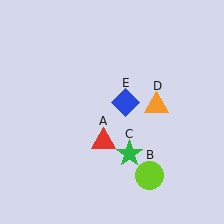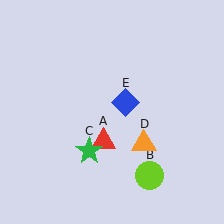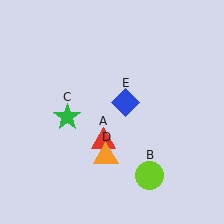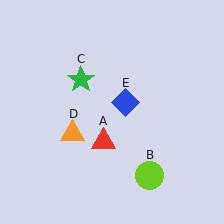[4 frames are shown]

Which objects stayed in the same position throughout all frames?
Red triangle (object A) and lime circle (object B) and blue diamond (object E) remained stationary.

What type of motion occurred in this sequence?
The green star (object C), orange triangle (object D) rotated clockwise around the center of the scene.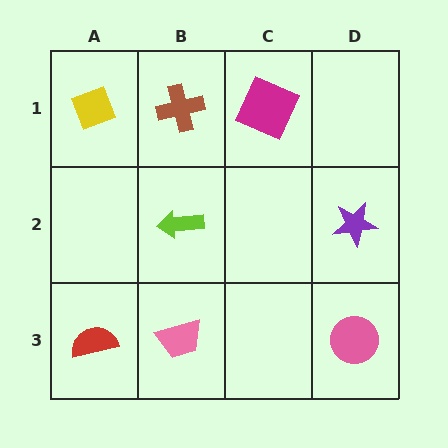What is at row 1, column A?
A yellow diamond.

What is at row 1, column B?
A brown cross.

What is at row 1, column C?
A magenta square.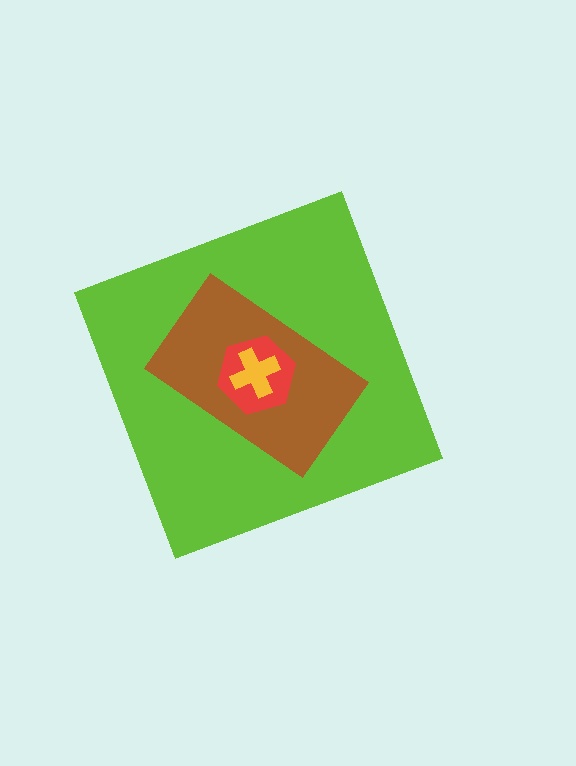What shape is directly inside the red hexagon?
The yellow cross.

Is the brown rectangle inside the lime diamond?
Yes.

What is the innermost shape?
The yellow cross.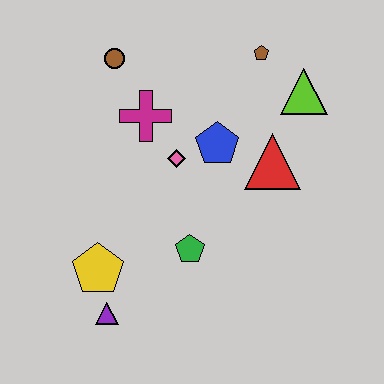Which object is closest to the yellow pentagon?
The purple triangle is closest to the yellow pentagon.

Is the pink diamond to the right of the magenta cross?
Yes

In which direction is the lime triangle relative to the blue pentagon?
The lime triangle is to the right of the blue pentagon.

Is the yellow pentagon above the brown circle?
No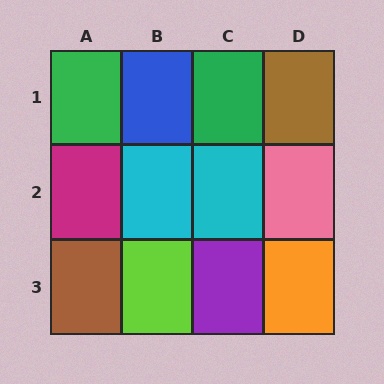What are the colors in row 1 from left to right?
Green, blue, green, brown.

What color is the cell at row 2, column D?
Pink.